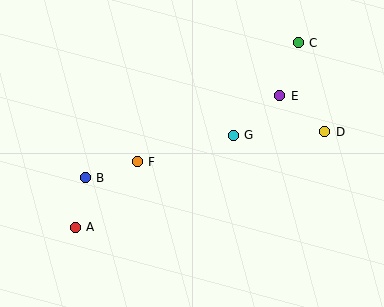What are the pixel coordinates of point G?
Point G is at (233, 135).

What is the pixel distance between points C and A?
The distance between C and A is 290 pixels.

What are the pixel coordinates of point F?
Point F is at (137, 162).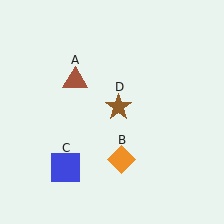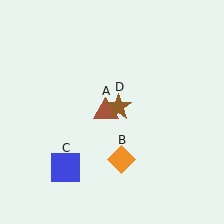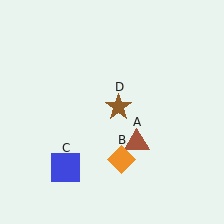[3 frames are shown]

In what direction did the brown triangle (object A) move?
The brown triangle (object A) moved down and to the right.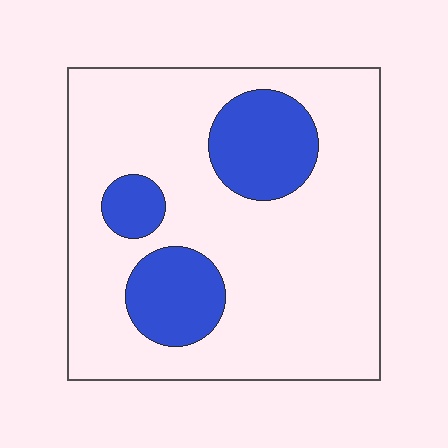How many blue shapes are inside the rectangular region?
3.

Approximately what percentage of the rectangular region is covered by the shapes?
Approximately 20%.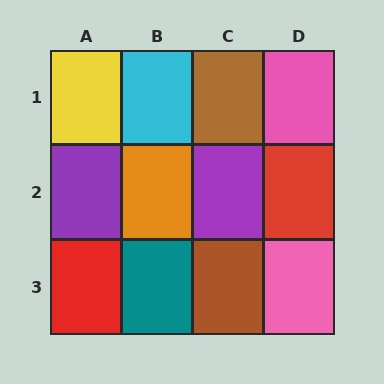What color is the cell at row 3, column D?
Pink.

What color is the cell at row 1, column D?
Pink.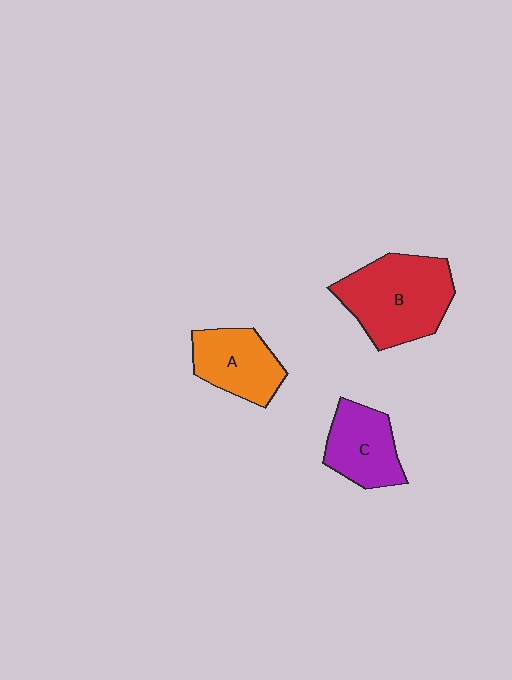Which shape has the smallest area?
Shape C (purple).